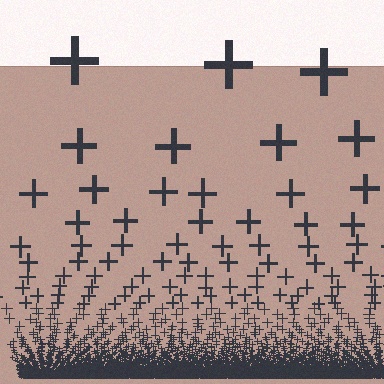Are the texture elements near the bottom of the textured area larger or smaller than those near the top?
Smaller. The gradient is inverted — elements near the bottom are smaller and denser.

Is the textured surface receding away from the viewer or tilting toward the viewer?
The surface appears to tilt toward the viewer. Texture elements get larger and sparser toward the top.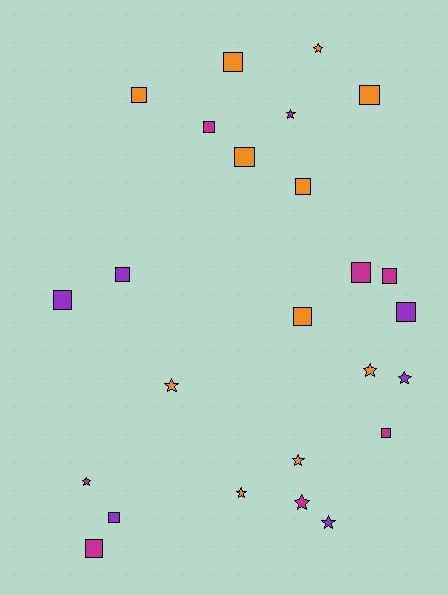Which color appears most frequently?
Orange, with 11 objects.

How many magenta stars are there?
There are 2 magenta stars.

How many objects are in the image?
There are 25 objects.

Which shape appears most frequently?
Square, with 15 objects.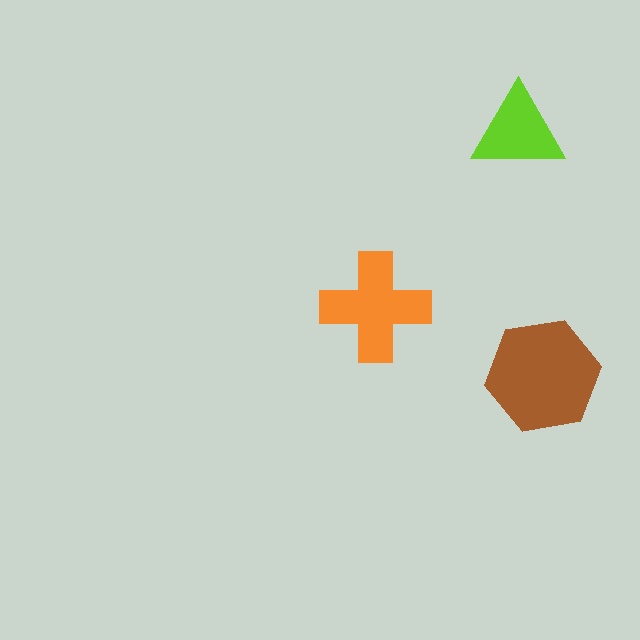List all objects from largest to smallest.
The brown hexagon, the orange cross, the lime triangle.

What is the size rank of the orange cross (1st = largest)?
2nd.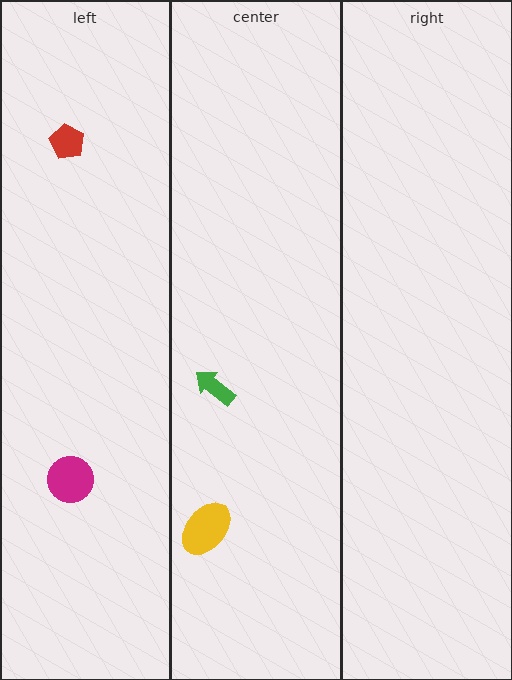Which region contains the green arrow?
The center region.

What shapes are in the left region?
The red pentagon, the magenta circle.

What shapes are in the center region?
The green arrow, the yellow ellipse.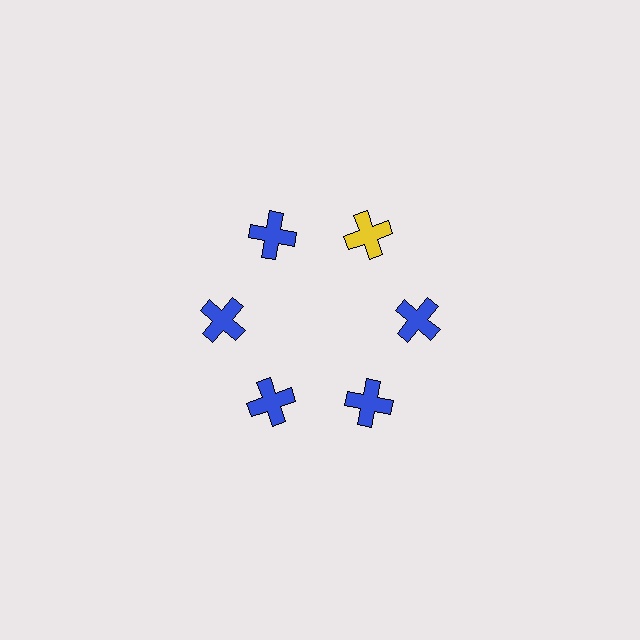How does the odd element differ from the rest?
It has a different color: yellow instead of blue.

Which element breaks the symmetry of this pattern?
The yellow cross at roughly the 1 o'clock position breaks the symmetry. All other shapes are blue crosses.